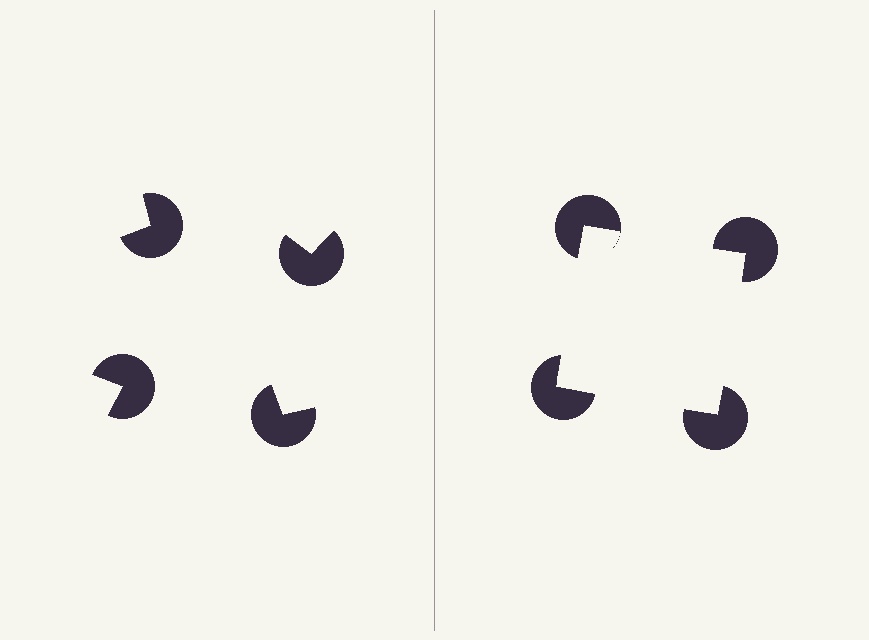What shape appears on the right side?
An illusory square.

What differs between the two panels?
The pac-man discs are positioned identically on both sides; only the wedge orientations differ. On the right they align to a square; on the left they are misaligned.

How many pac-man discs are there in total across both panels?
8 — 4 on each side.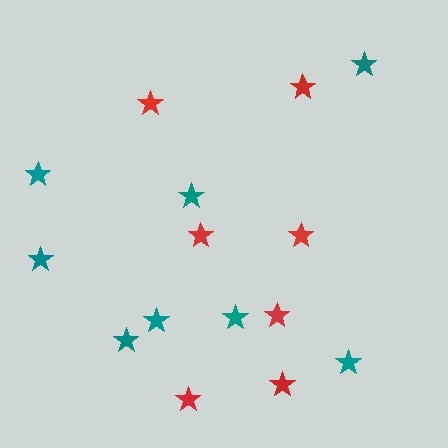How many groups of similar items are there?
There are 2 groups: one group of red stars (7) and one group of teal stars (8).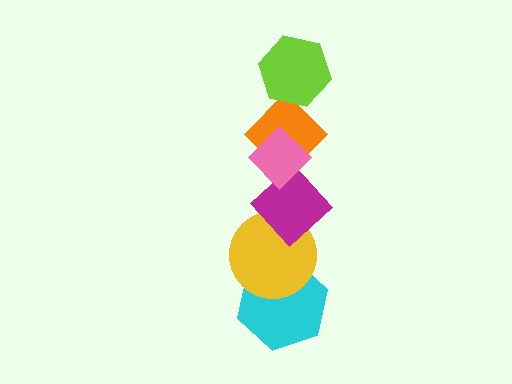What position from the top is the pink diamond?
The pink diamond is 2nd from the top.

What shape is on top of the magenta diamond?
The orange diamond is on top of the magenta diamond.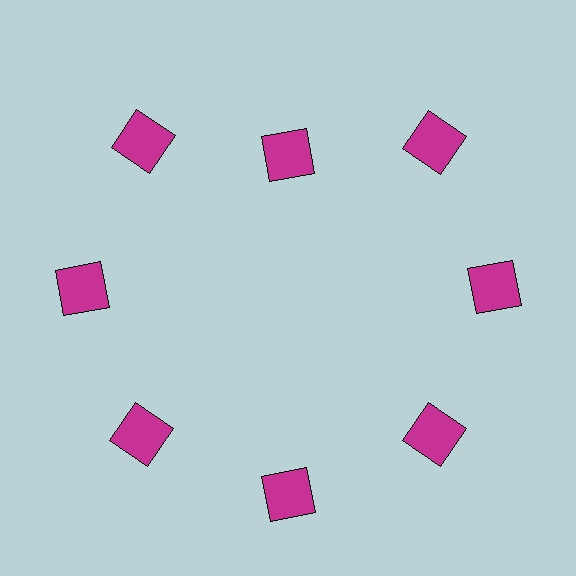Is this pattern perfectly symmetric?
No. The 8 magenta squares are arranged in a ring, but one element near the 12 o'clock position is pulled inward toward the center, breaking the 8-fold rotational symmetry.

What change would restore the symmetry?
The symmetry would be restored by moving it outward, back onto the ring so that all 8 squares sit at equal angles and equal distance from the center.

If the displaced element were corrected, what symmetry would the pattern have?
It would have 8-fold rotational symmetry — the pattern would map onto itself every 45 degrees.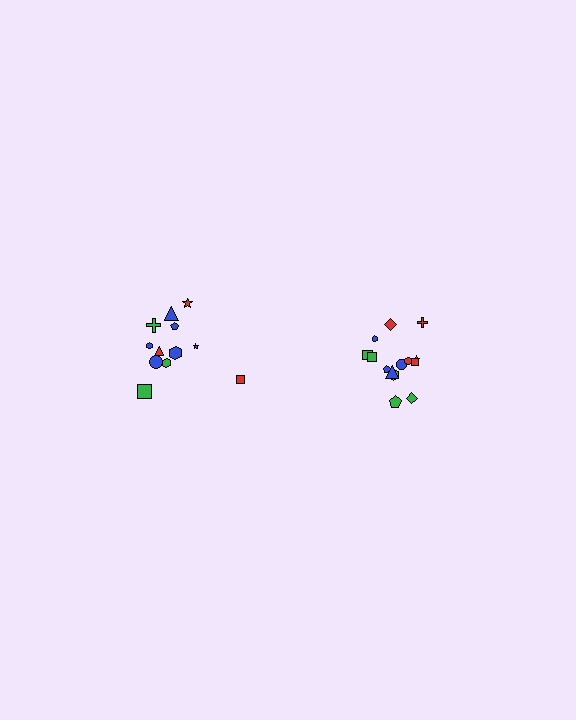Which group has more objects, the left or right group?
The right group.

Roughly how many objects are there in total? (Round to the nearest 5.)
Roughly 25 objects in total.